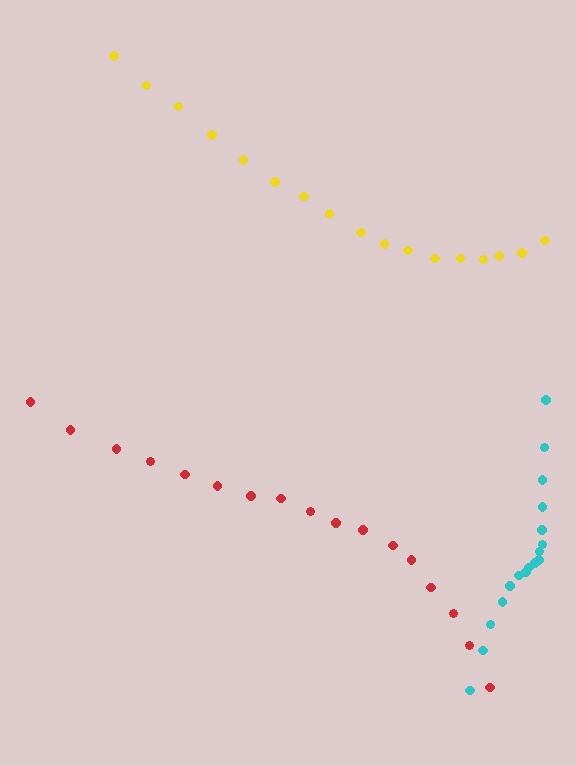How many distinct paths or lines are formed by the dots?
There are 3 distinct paths.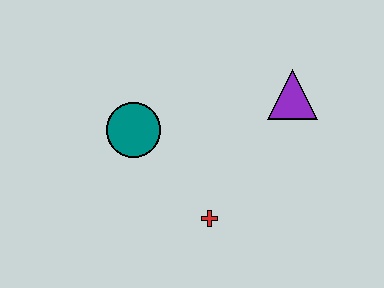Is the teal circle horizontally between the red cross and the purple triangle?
No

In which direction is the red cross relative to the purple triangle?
The red cross is below the purple triangle.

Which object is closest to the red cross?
The teal circle is closest to the red cross.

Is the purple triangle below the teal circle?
No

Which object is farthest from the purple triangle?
The teal circle is farthest from the purple triangle.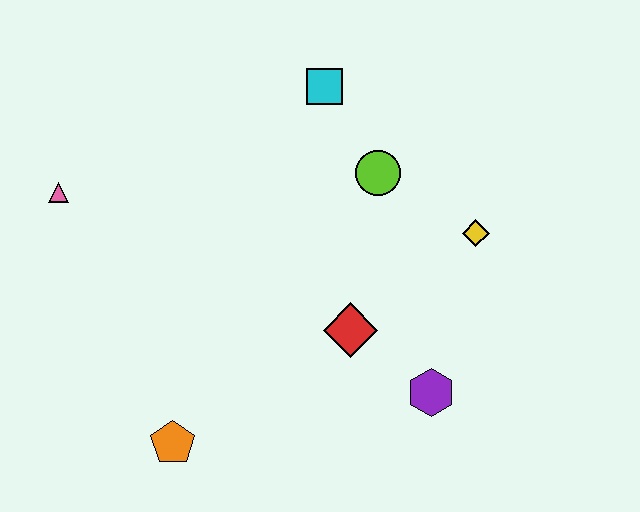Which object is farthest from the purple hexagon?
The pink triangle is farthest from the purple hexagon.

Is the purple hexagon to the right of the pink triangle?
Yes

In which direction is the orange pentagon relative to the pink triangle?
The orange pentagon is below the pink triangle.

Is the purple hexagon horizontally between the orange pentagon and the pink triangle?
No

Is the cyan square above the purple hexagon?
Yes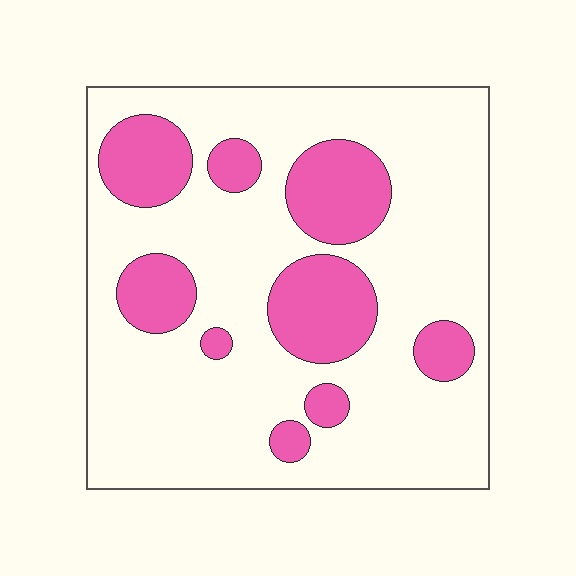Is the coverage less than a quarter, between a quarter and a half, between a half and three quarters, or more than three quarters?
Less than a quarter.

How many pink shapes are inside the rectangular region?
9.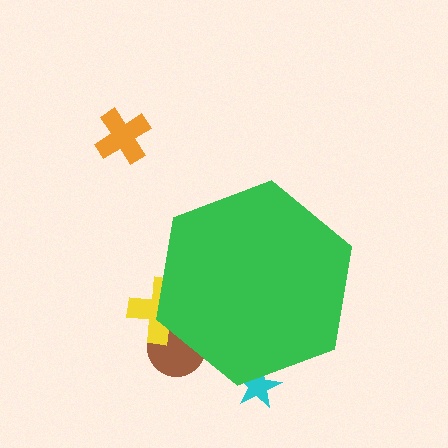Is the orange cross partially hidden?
No, the orange cross is fully visible.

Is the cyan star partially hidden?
Yes, the cyan star is partially hidden behind the green hexagon.